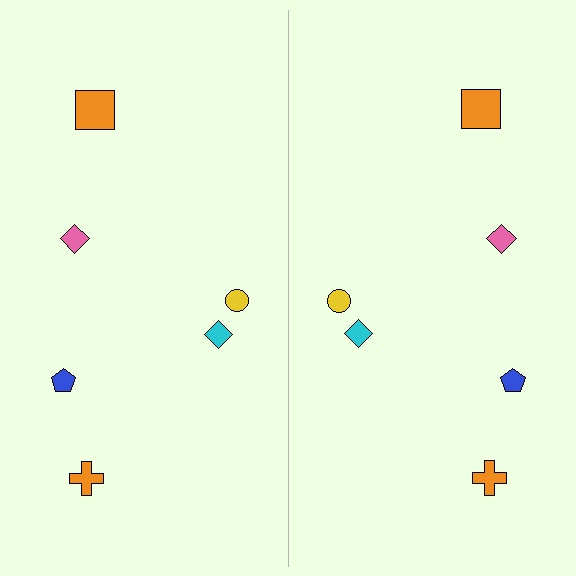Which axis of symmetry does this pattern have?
The pattern has a vertical axis of symmetry running through the center of the image.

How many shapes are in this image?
There are 12 shapes in this image.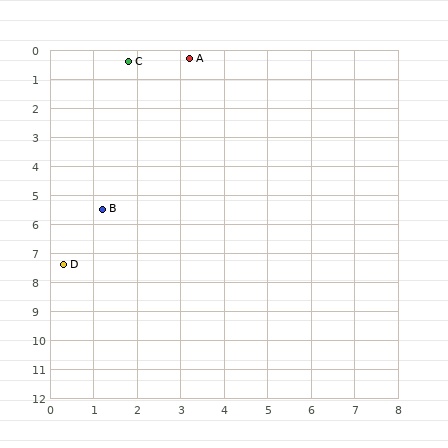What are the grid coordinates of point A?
Point A is at approximately (3.2, 0.3).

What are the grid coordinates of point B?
Point B is at approximately (1.2, 5.5).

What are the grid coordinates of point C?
Point C is at approximately (1.8, 0.4).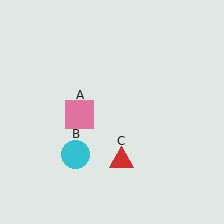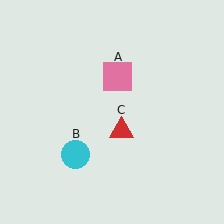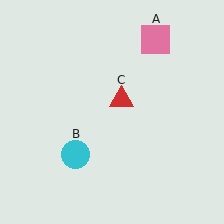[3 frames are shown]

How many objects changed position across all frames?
2 objects changed position: pink square (object A), red triangle (object C).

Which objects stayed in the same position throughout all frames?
Cyan circle (object B) remained stationary.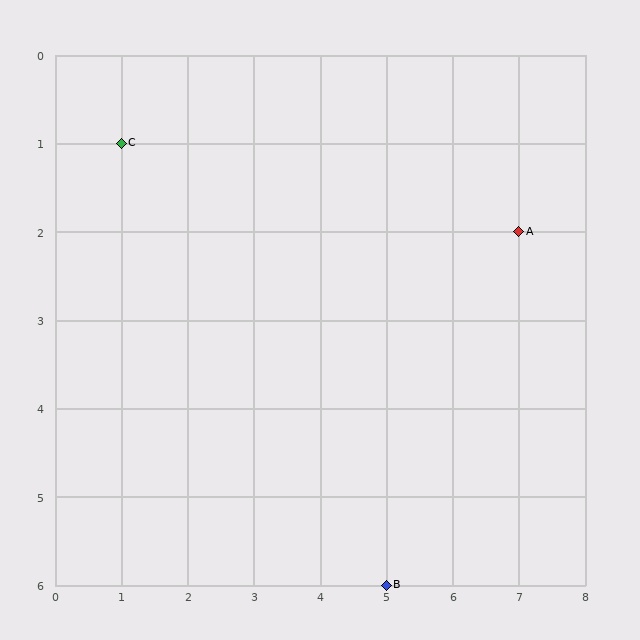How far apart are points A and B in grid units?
Points A and B are 2 columns and 4 rows apart (about 4.5 grid units diagonally).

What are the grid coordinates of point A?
Point A is at grid coordinates (7, 2).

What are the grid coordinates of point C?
Point C is at grid coordinates (1, 1).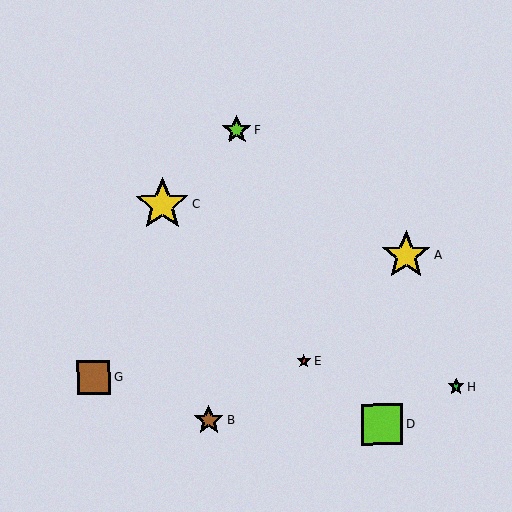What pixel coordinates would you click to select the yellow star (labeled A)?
Click at (406, 256) to select the yellow star A.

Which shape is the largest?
The yellow star (labeled C) is the largest.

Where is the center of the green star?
The center of the green star is at (456, 387).